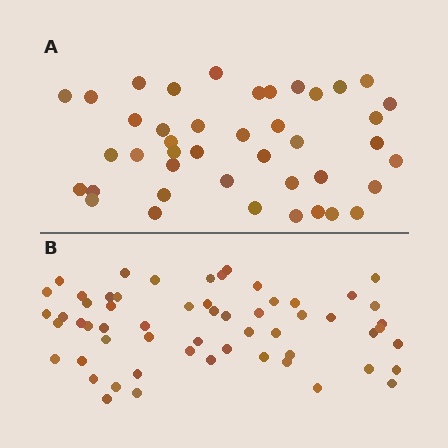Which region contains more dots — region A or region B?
Region B (the bottom region) has more dots.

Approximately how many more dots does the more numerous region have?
Region B has approximately 15 more dots than region A.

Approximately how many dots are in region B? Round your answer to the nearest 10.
About 60 dots. (The exact count is 58, which rounds to 60.)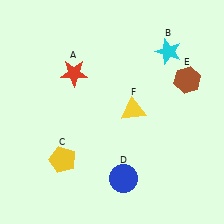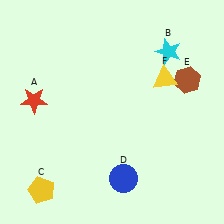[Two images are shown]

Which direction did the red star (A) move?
The red star (A) moved left.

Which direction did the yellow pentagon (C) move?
The yellow pentagon (C) moved down.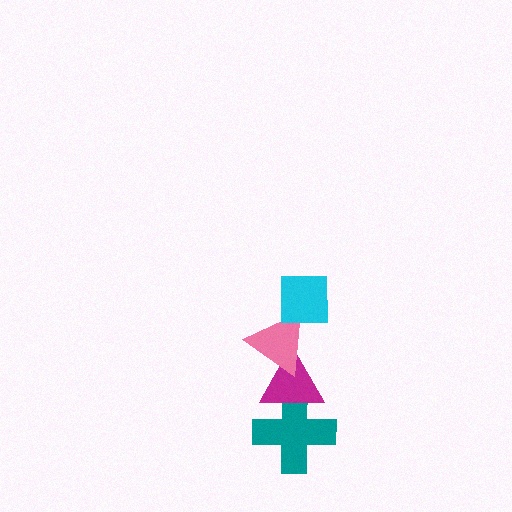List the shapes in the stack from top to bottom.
From top to bottom: the cyan square, the pink triangle, the magenta triangle, the teal cross.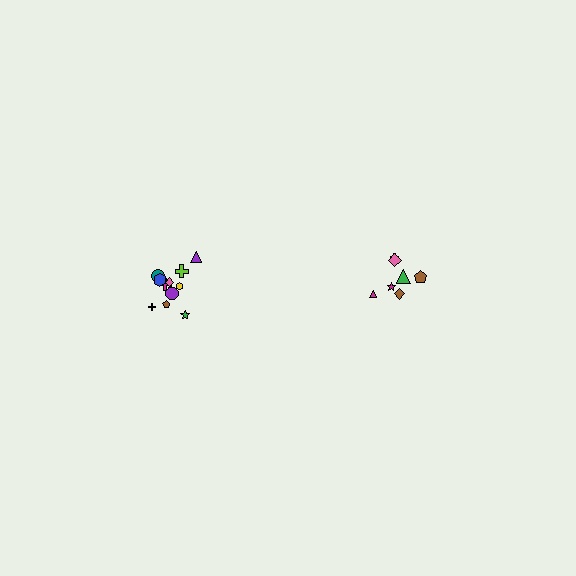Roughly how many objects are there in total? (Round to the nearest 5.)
Roughly 20 objects in total.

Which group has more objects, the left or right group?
The left group.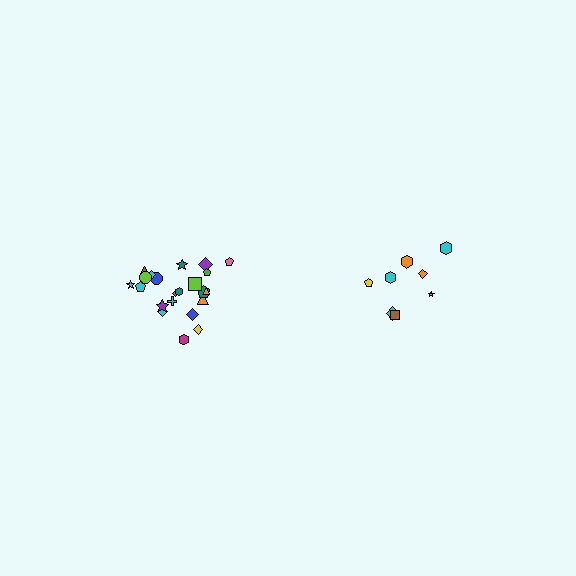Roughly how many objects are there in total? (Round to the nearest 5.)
Roughly 30 objects in total.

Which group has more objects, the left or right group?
The left group.